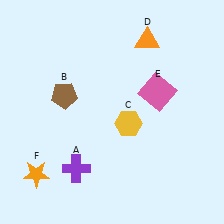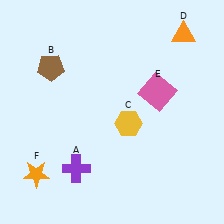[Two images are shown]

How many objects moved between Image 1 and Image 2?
2 objects moved between the two images.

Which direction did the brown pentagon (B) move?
The brown pentagon (B) moved up.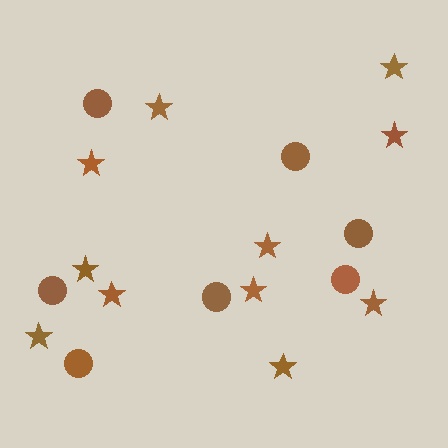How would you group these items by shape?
There are 2 groups: one group of circles (7) and one group of stars (11).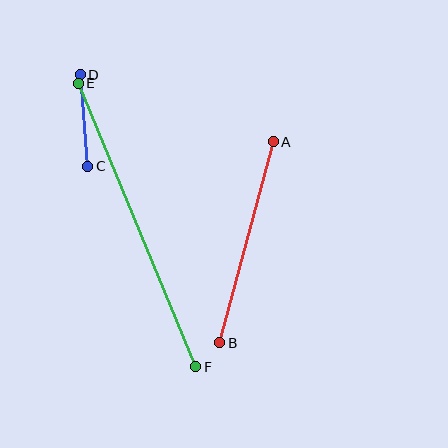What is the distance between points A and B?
The distance is approximately 208 pixels.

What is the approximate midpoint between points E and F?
The midpoint is at approximately (137, 225) pixels.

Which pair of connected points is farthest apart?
Points E and F are farthest apart.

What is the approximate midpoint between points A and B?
The midpoint is at approximately (246, 242) pixels.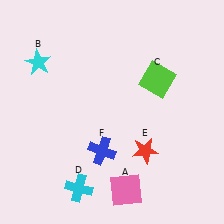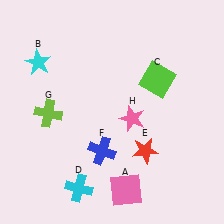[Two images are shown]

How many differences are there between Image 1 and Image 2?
There are 2 differences between the two images.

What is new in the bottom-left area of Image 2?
A lime cross (G) was added in the bottom-left area of Image 2.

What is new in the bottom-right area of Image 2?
A pink star (H) was added in the bottom-right area of Image 2.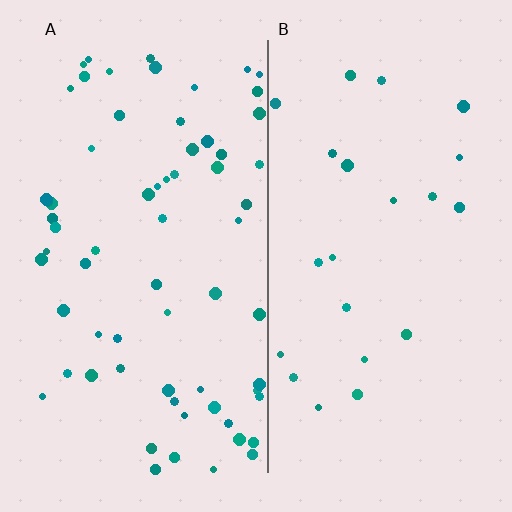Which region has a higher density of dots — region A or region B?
A (the left).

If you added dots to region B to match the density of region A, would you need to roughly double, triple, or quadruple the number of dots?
Approximately triple.